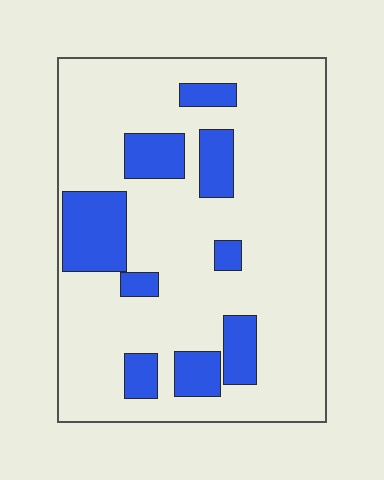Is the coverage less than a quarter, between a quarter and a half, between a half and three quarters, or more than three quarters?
Less than a quarter.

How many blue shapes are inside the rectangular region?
9.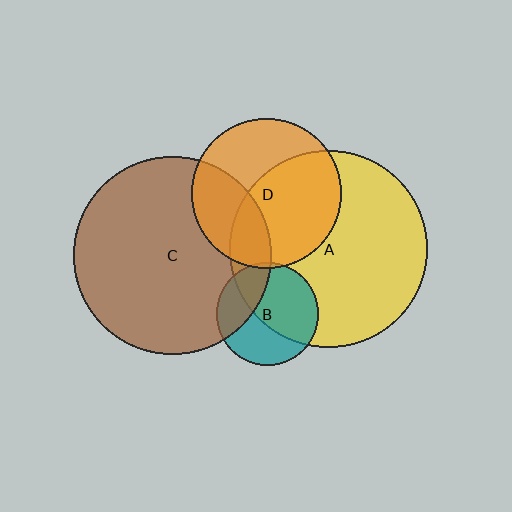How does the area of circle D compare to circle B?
Approximately 2.1 times.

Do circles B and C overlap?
Yes.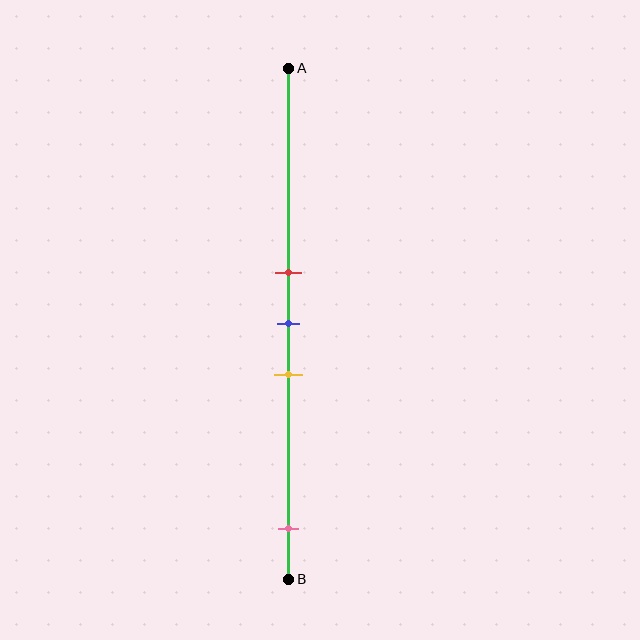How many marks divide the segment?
There are 4 marks dividing the segment.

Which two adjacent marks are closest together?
The red and blue marks are the closest adjacent pair.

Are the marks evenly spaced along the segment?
No, the marks are not evenly spaced.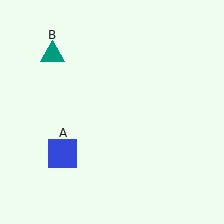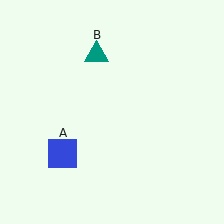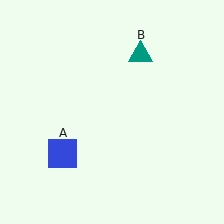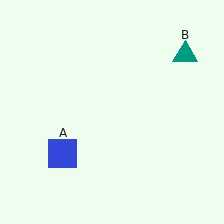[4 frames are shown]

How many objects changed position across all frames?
1 object changed position: teal triangle (object B).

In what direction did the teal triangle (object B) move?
The teal triangle (object B) moved right.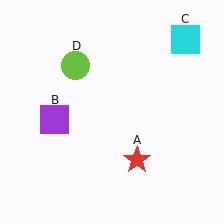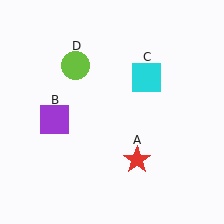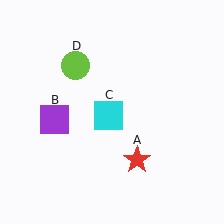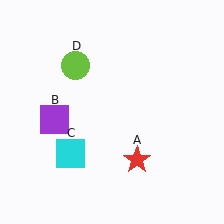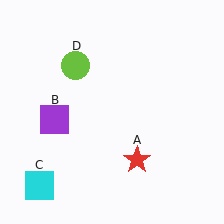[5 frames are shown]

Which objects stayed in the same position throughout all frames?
Red star (object A) and purple square (object B) and lime circle (object D) remained stationary.